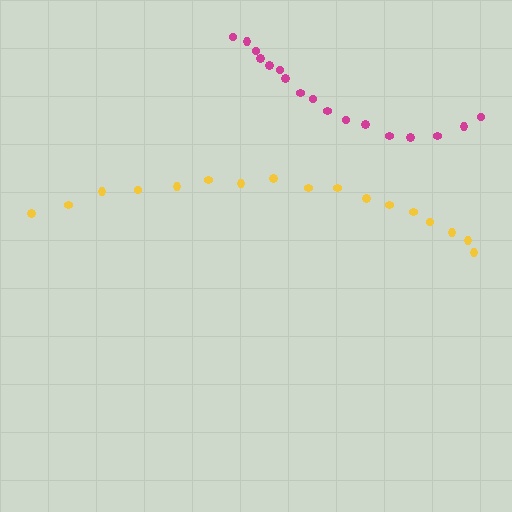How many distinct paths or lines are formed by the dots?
There are 2 distinct paths.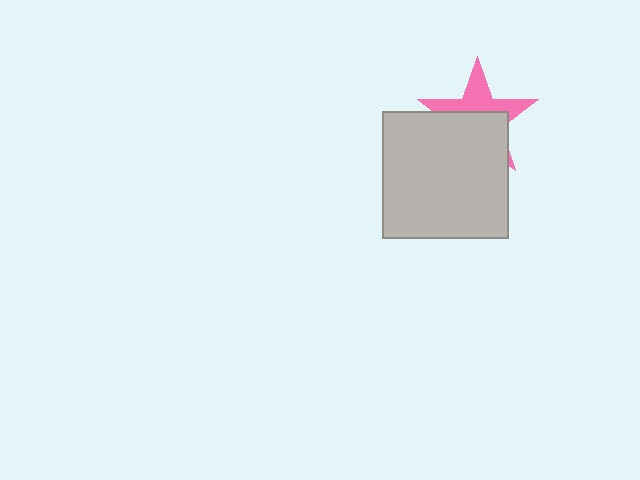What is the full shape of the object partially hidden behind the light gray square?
The partially hidden object is a pink star.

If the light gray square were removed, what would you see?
You would see the complete pink star.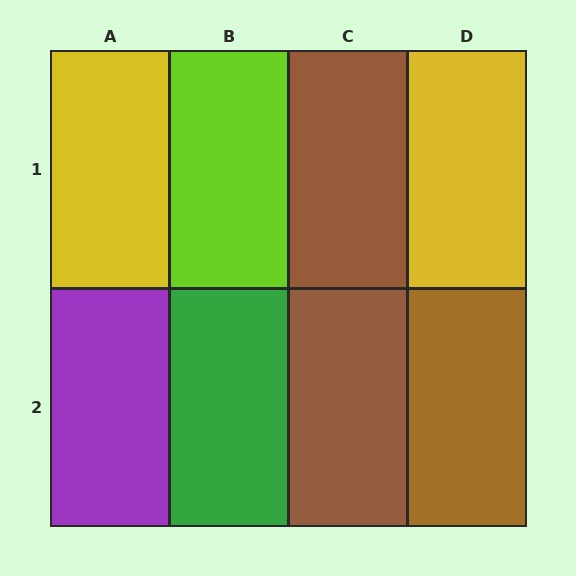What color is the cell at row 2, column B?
Green.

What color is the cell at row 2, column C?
Brown.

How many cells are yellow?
2 cells are yellow.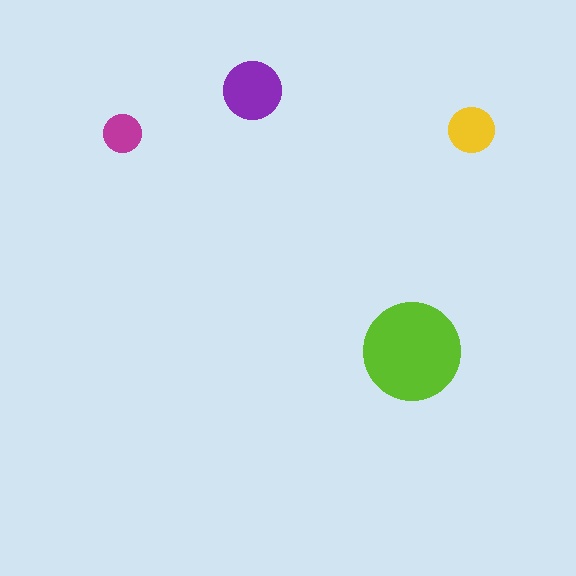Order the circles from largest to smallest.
the lime one, the purple one, the yellow one, the magenta one.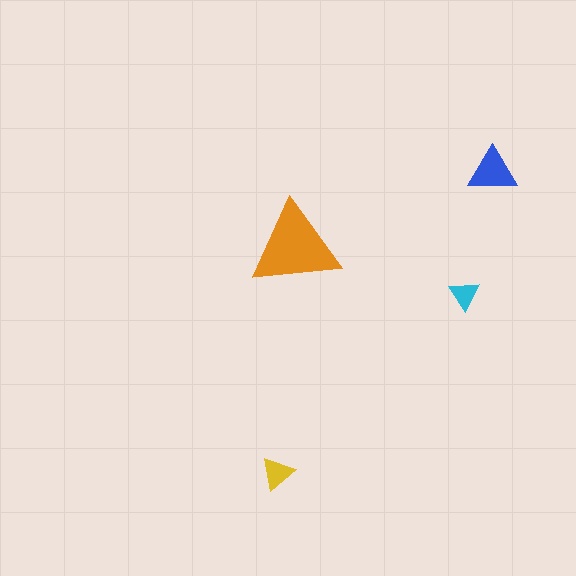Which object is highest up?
The blue triangle is topmost.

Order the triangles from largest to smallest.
the orange one, the blue one, the yellow one, the cyan one.